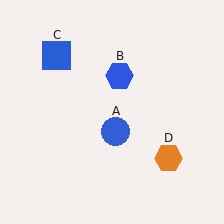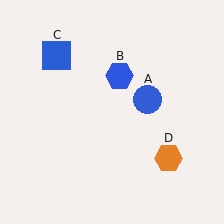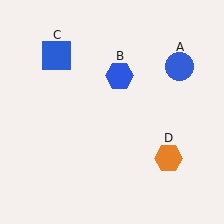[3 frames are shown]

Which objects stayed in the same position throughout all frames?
Blue hexagon (object B) and blue square (object C) and orange hexagon (object D) remained stationary.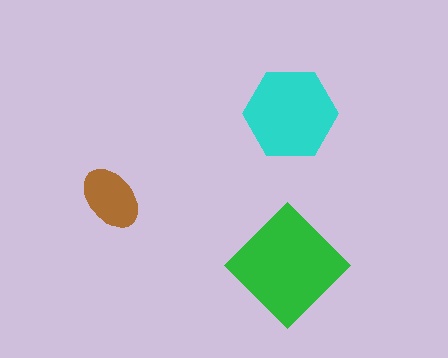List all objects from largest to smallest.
The green diamond, the cyan hexagon, the brown ellipse.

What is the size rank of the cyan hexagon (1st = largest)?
2nd.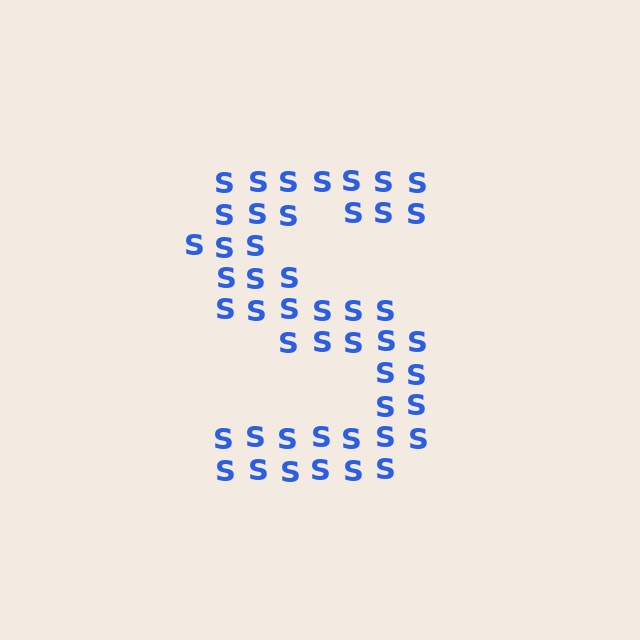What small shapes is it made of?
It is made of small letter S's.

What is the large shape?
The large shape is the letter S.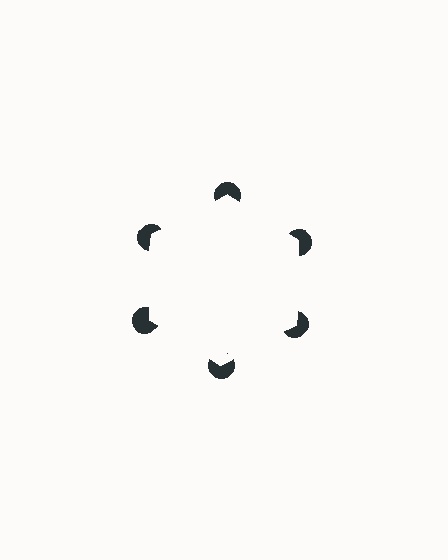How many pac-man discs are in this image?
There are 6 — one at each vertex of the illusory hexagon.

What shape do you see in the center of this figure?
An illusory hexagon — its edges are inferred from the aligned wedge cuts in the pac-man discs, not physically drawn.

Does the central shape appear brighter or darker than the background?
It typically appears slightly brighter than the background, even though no actual brightness change is drawn.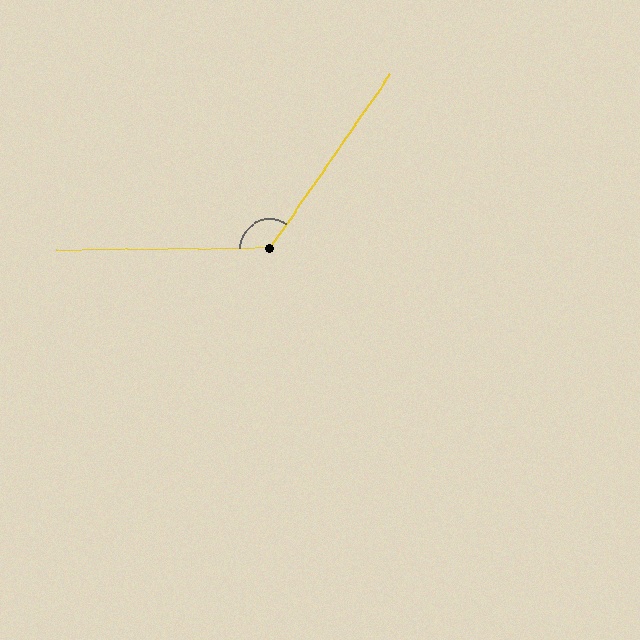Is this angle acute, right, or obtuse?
It is obtuse.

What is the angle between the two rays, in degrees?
Approximately 125 degrees.